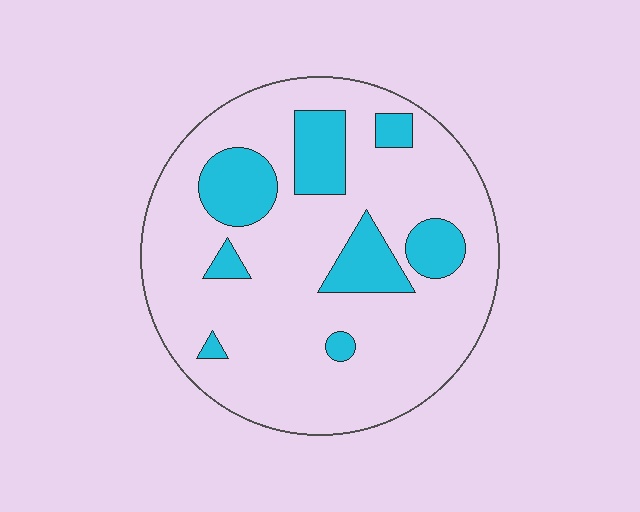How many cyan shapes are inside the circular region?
8.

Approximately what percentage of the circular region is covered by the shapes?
Approximately 20%.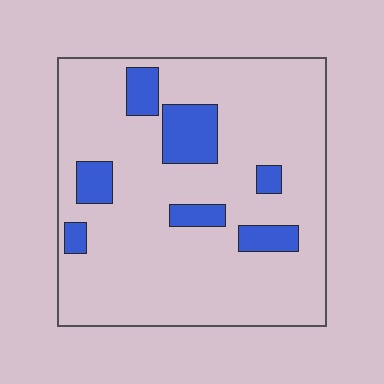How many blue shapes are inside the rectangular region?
7.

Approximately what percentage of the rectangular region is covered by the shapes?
Approximately 15%.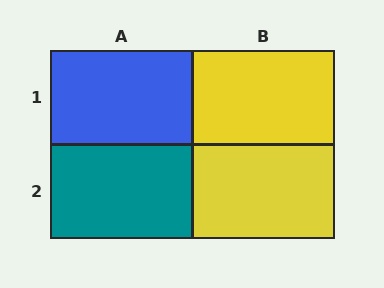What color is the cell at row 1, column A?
Blue.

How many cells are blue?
1 cell is blue.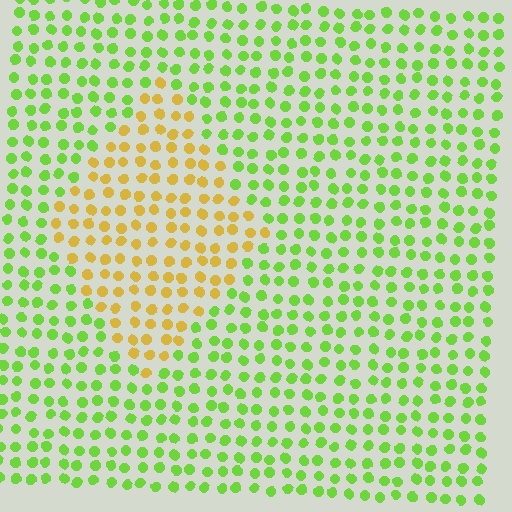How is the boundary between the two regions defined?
The boundary is defined purely by a slight shift in hue (about 55 degrees). Spacing, size, and orientation are identical on both sides.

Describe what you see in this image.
The image is filled with small lime elements in a uniform arrangement. A diamond-shaped region is visible where the elements are tinted to a slightly different hue, forming a subtle color boundary.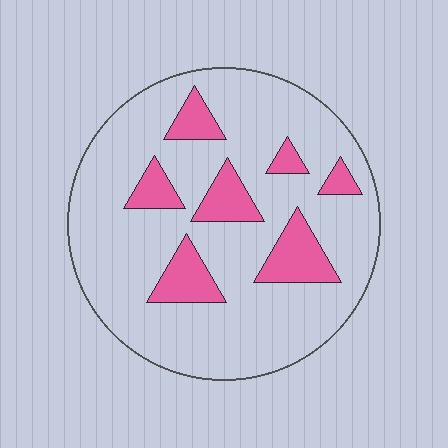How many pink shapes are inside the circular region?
7.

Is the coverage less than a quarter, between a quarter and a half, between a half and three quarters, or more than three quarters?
Less than a quarter.